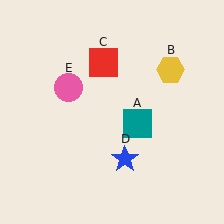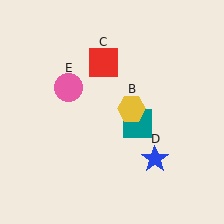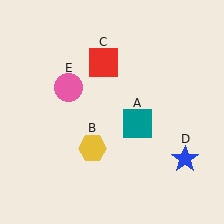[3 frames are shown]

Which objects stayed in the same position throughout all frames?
Teal square (object A) and red square (object C) and pink circle (object E) remained stationary.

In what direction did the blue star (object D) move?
The blue star (object D) moved right.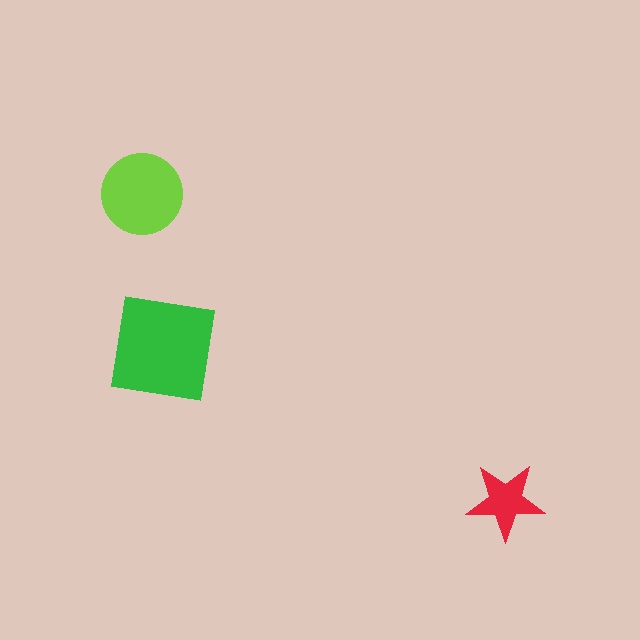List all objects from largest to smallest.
The green square, the lime circle, the red star.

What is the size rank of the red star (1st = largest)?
3rd.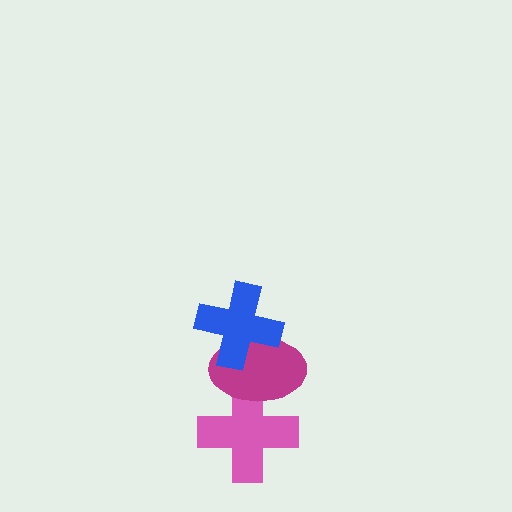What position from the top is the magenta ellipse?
The magenta ellipse is 2nd from the top.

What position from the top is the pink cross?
The pink cross is 3rd from the top.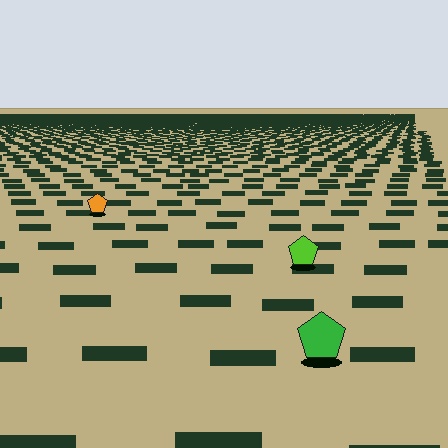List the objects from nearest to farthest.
From nearest to farthest: the green pentagon, the lime pentagon, the orange pentagon.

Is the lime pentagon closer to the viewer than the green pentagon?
No. The green pentagon is closer — you can tell from the texture gradient: the ground texture is coarser near it.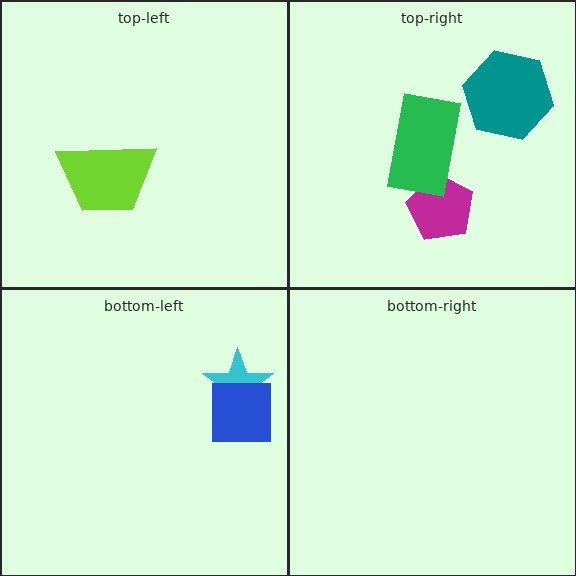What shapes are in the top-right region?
The magenta pentagon, the teal hexagon, the green rectangle.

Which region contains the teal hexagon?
The top-right region.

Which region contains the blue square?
The bottom-left region.